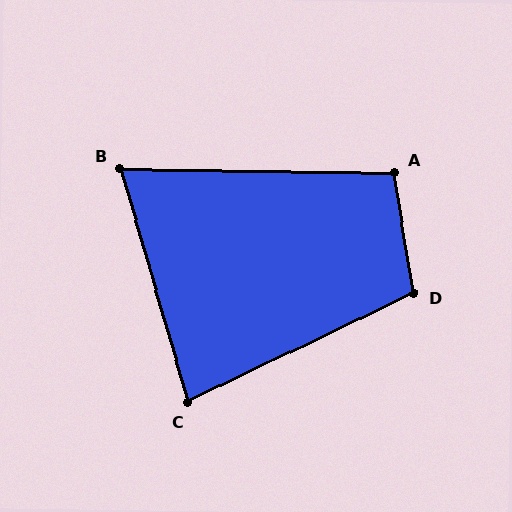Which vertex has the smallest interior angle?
B, at approximately 73 degrees.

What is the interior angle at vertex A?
Approximately 100 degrees (obtuse).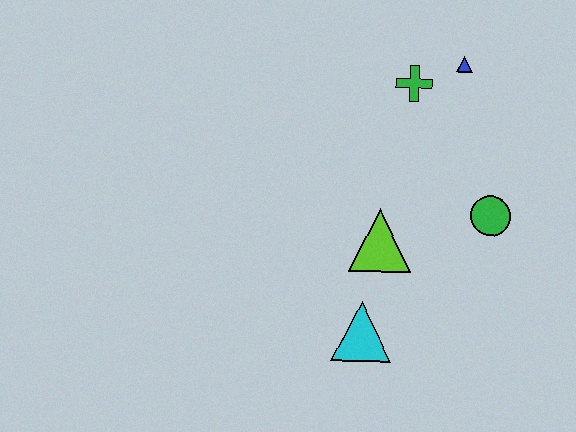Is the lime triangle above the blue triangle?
No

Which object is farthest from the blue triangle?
The cyan triangle is farthest from the blue triangle.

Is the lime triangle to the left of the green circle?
Yes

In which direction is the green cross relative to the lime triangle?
The green cross is above the lime triangle.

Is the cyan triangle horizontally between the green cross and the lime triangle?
No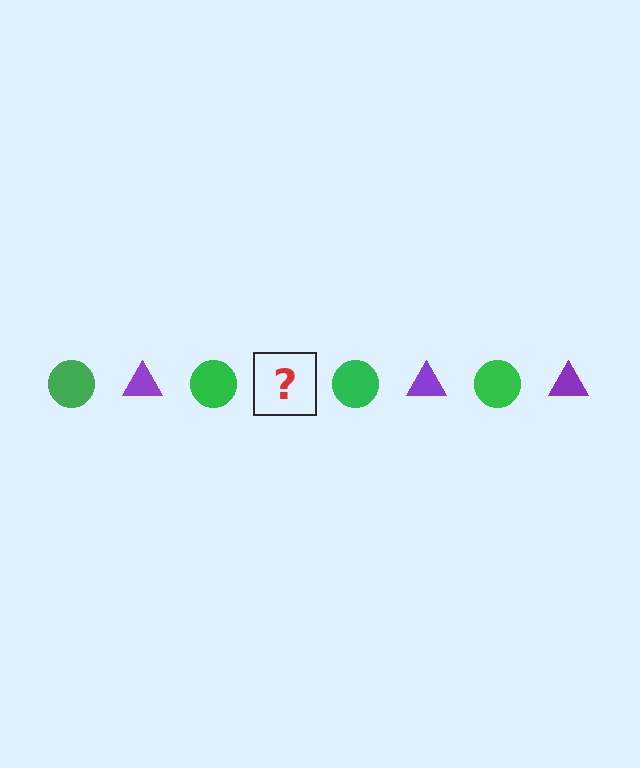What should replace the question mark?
The question mark should be replaced with a purple triangle.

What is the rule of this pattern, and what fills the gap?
The rule is that the pattern alternates between green circle and purple triangle. The gap should be filled with a purple triangle.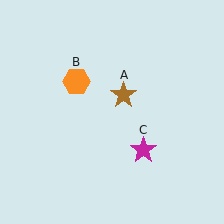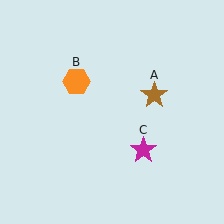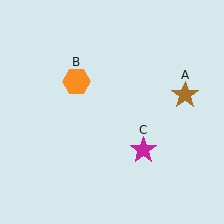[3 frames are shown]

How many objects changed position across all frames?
1 object changed position: brown star (object A).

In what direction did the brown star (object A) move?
The brown star (object A) moved right.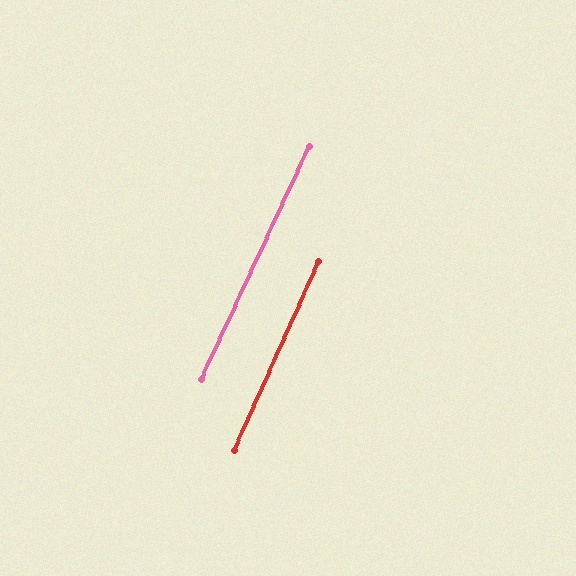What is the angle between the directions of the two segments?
Approximately 1 degree.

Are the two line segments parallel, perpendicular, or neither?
Parallel — their directions differ by only 0.8°.